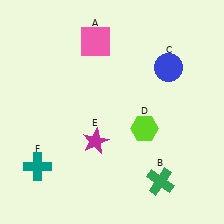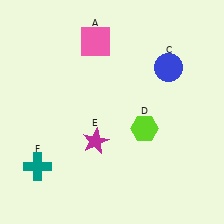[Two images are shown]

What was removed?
The green cross (B) was removed in Image 2.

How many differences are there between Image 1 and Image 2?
There is 1 difference between the two images.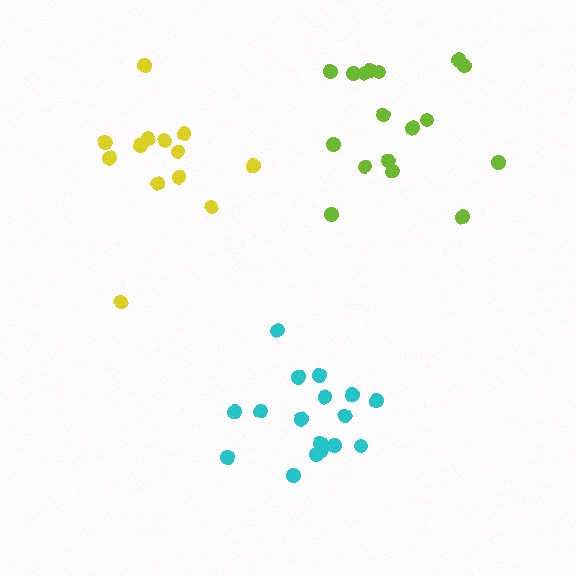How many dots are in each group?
Group 1: 13 dots, Group 2: 17 dots, Group 3: 17 dots (47 total).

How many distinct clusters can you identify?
There are 3 distinct clusters.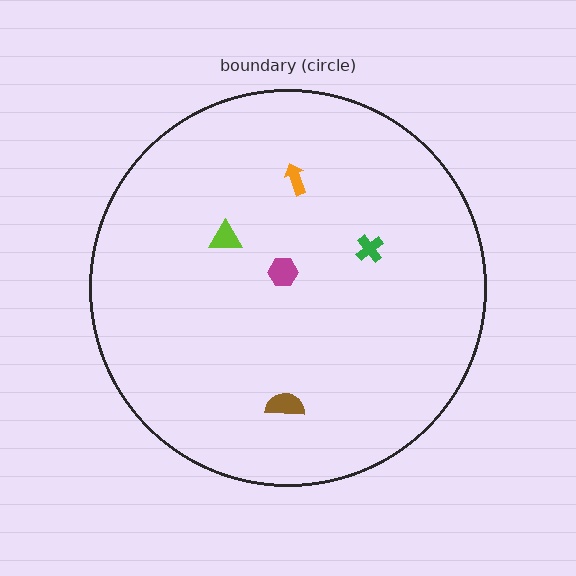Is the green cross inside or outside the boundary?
Inside.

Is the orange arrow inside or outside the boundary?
Inside.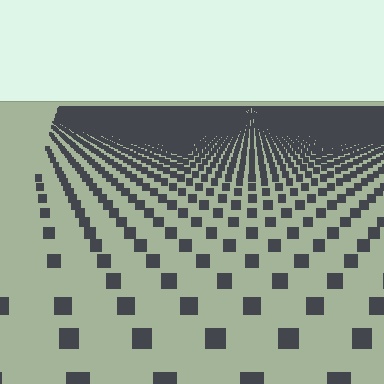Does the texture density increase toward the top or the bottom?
Density increases toward the top.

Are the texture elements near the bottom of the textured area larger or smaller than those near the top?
Larger. Near the bottom, elements are closer to the viewer and appear at a bigger on-screen size.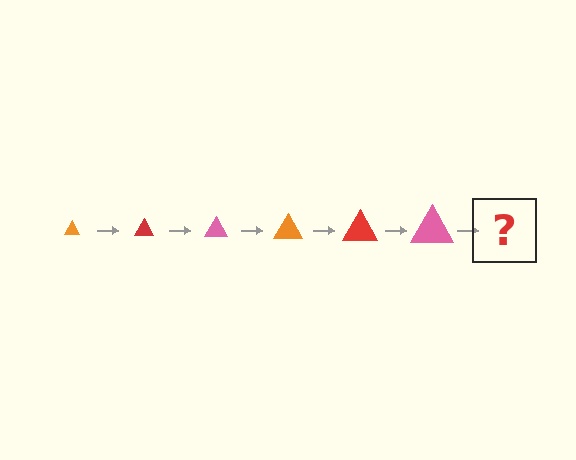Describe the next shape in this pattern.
It should be an orange triangle, larger than the previous one.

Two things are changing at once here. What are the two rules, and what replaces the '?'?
The two rules are that the triangle grows larger each step and the color cycles through orange, red, and pink. The '?' should be an orange triangle, larger than the previous one.